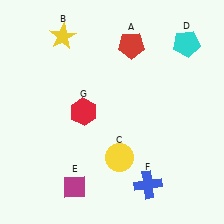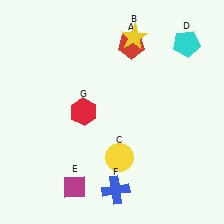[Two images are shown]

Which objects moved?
The objects that moved are: the yellow star (B), the blue cross (F).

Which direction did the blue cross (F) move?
The blue cross (F) moved left.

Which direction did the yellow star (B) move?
The yellow star (B) moved right.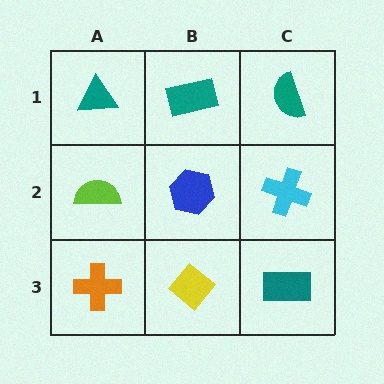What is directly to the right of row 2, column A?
A blue hexagon.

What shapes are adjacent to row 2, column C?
A teal semicircle (row 1, column C), a teal rectangle (row 3, column C), a blue hexagon (row 2, column B).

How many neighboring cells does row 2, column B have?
4.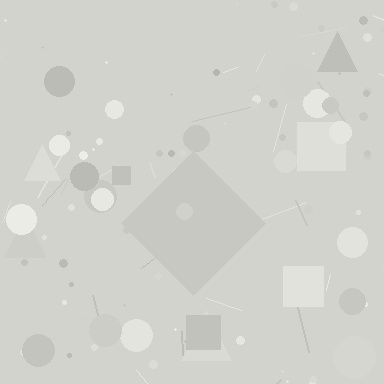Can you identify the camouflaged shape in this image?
The camouflaged shape is a diamond.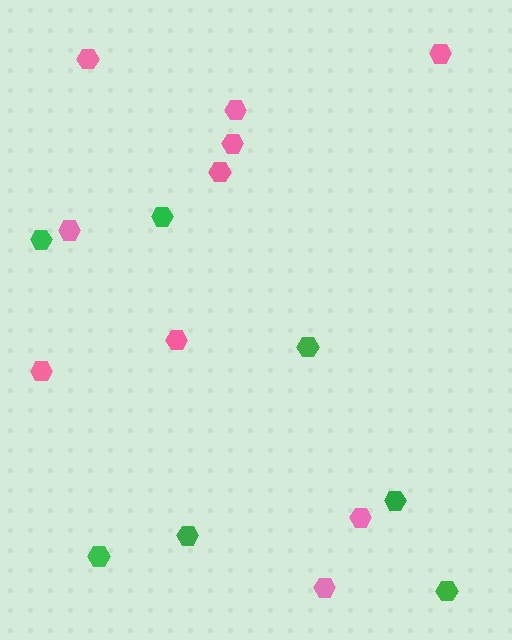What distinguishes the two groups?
There are 2 groups: one group of green hexagons (7) and one group of pink hexagons (10).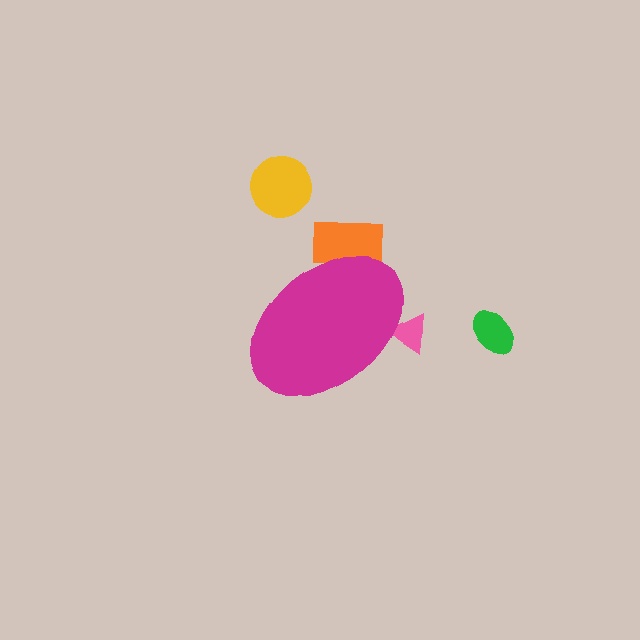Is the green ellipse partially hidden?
No, the green ellipse is fully visible.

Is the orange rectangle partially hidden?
Yes, the orange rectangle is partially hidden behind the magenta ellipse.